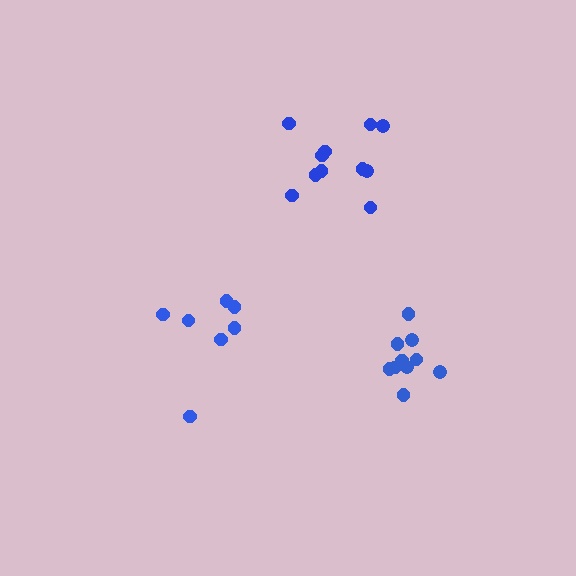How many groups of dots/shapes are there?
There are 3 groups.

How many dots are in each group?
Group 1: 10 dots, Group 2: 7 dots, Group 3: 11 dots (28 total).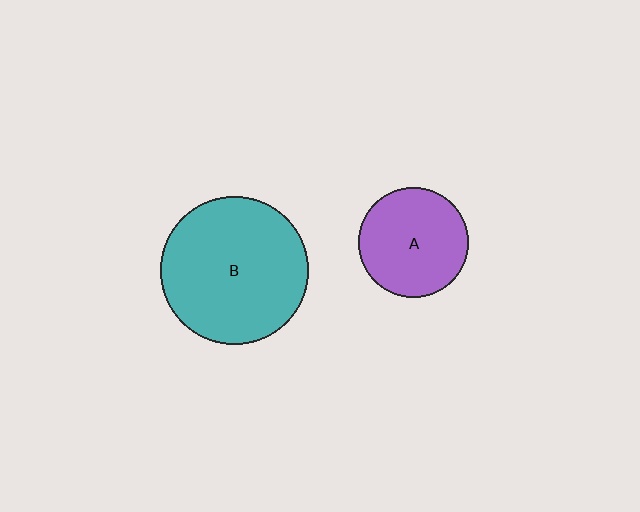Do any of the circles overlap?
No, none of the circles overlap.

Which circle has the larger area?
Circle B (teal).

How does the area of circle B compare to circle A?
Approximately 1.8 times.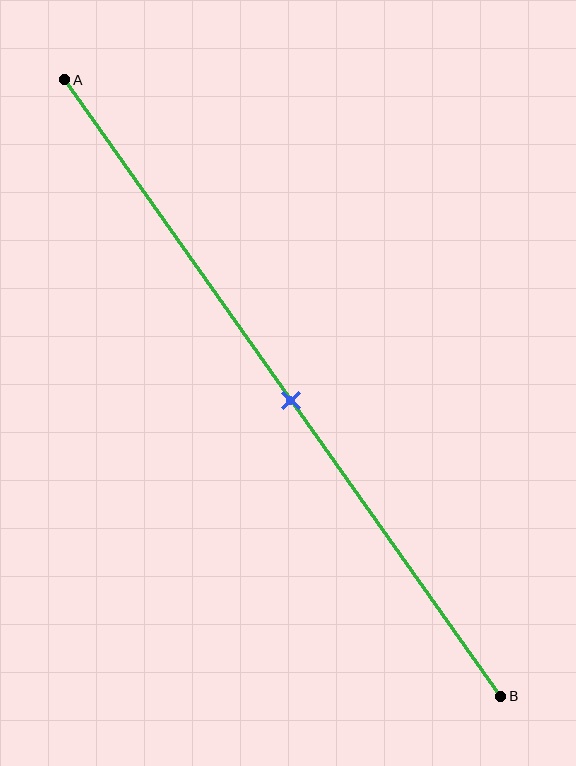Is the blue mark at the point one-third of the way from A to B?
No, the mark is at about 50% from A, not at the 33% one-third point.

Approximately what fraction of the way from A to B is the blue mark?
The blue mark is approximately 50% of the way from A to B.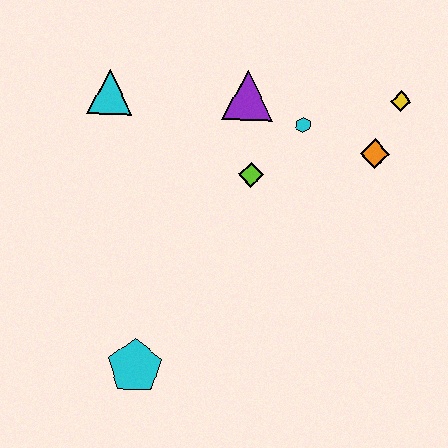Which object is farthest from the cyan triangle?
The yellow diamond is farthest from the cyan triangle.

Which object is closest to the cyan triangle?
The purple triangle is closest to the cyan triangle.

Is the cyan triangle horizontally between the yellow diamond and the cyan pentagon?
No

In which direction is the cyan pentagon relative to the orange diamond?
The cyan pentagon is to the left of the orange diamond.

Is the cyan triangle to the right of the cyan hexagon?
No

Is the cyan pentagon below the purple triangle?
Yes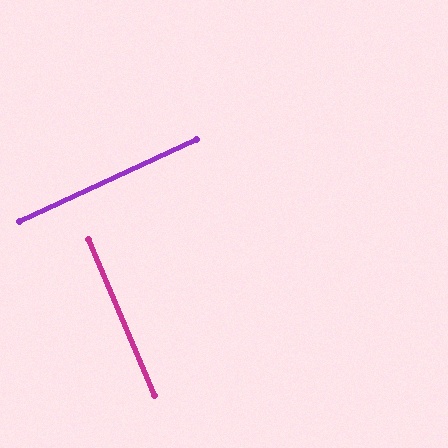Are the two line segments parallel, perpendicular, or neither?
Perpendicular — they meet at approximately 88°.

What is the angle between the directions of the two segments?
Approximately 88 degrees.